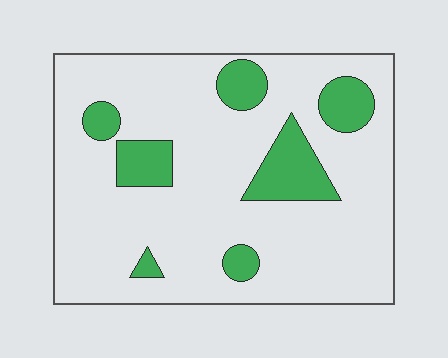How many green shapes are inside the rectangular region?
7.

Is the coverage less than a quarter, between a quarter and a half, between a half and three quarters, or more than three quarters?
Less than a quarter.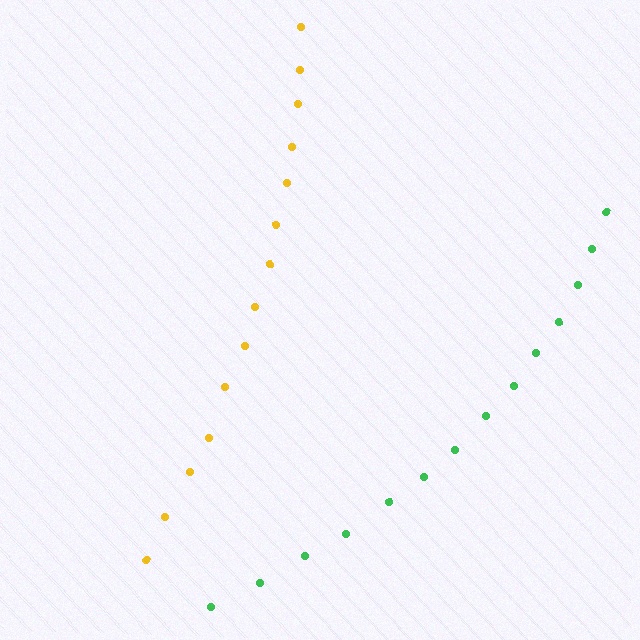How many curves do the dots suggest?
There are 2 distinct paths.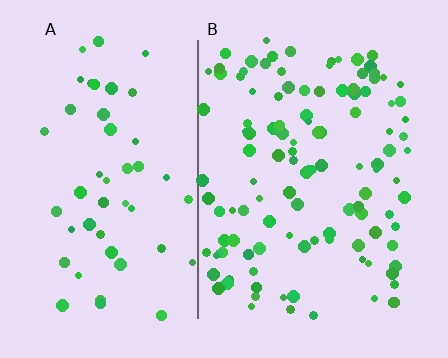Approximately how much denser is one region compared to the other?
Approximately 2.4× — region B over region A.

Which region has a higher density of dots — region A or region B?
B (the right).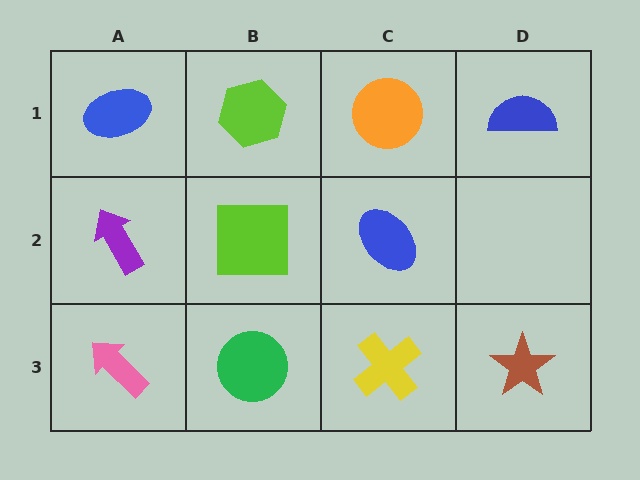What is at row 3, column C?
A yellow cross.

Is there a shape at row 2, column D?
No, that cell is empty.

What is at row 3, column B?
A green circle.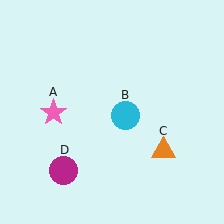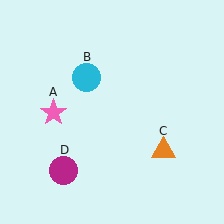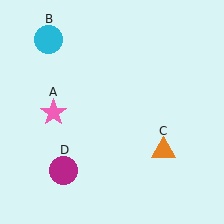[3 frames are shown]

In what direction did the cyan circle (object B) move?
The cyan circle (object B) moved up and to the left.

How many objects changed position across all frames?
1 object changed position: cyan circle (object B).